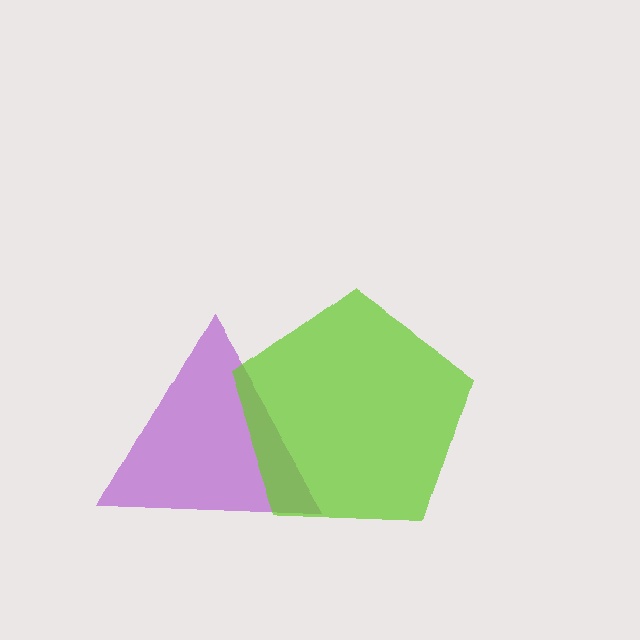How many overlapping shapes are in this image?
There are 2 overlapping shapes in the image.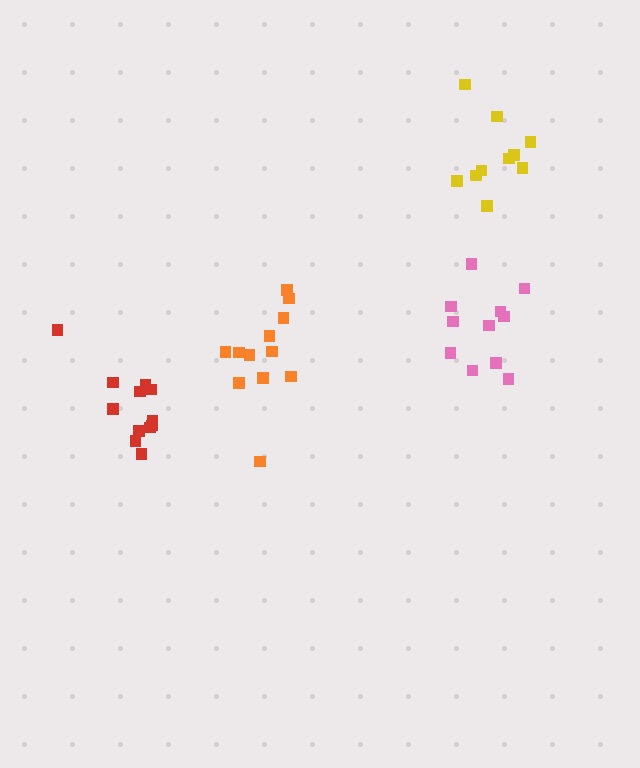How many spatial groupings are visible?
There are 4 spatial groupings.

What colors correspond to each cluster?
The clusters are colored: yellow, red, orange, pink.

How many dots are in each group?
Group 1: 10 dots, Group 2: 12 dots, Group 3: 12 dots, Group 4: 11 dots (45 total).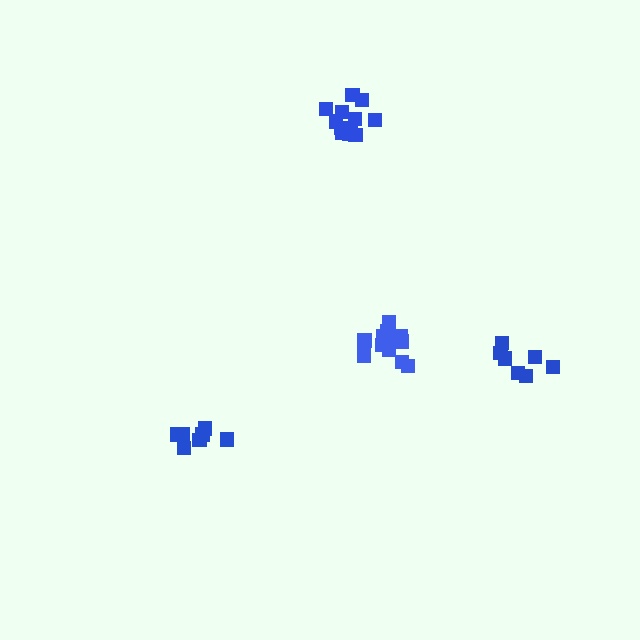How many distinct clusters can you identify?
There are 4 distinct clusters.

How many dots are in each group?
Group 1: 12 dots, Group 2: 12 dots, Group 3: 7 dots, Group 4: 7 dots (38 total).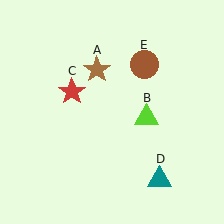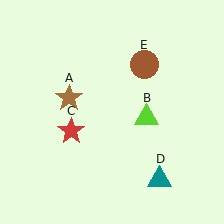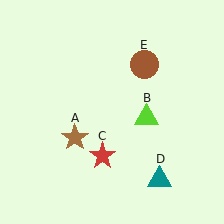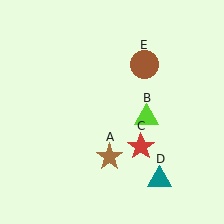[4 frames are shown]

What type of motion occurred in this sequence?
The brown star (object A), red star (object C) rotated counterclockwise around the center of the scene.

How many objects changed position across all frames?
2 objects changed position: brown star (object A), red star (object C).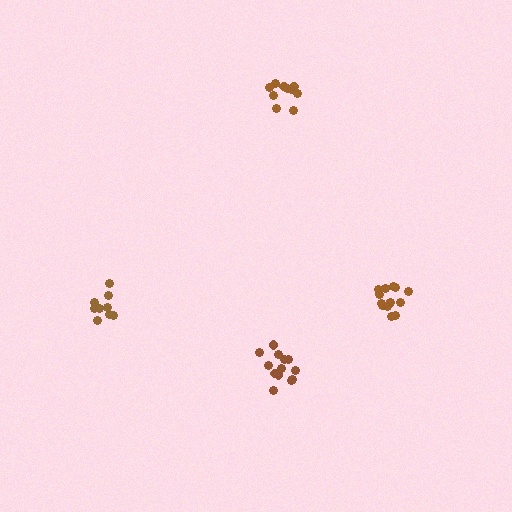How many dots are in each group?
Group 1: 13 dots, Group 2: 10 dots, Group 3: 9 dots, Group 4: 14 dots (46 total).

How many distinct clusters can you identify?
There are 4 distinct clusters.